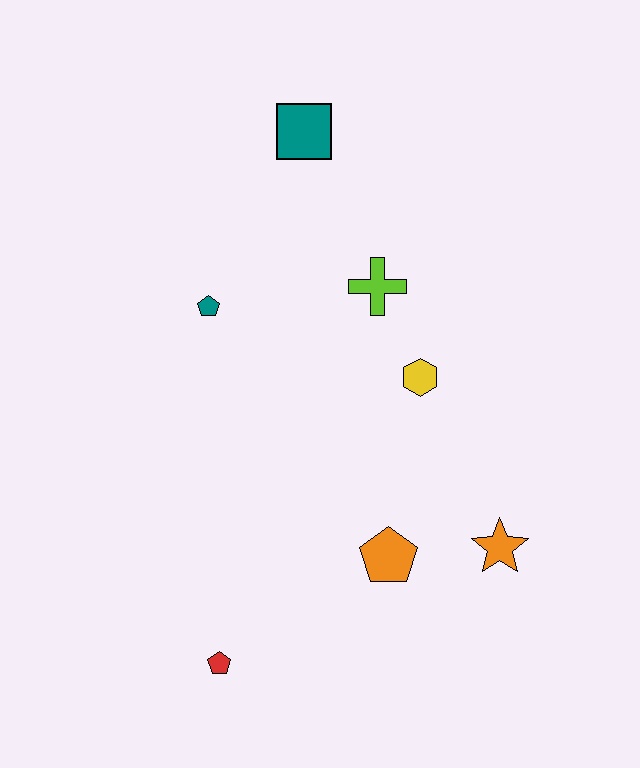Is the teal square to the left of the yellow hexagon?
Yes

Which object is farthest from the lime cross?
The red pentagon is farthest from the lime cross.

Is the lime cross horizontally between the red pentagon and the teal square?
No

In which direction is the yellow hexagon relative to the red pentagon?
The yellow hexagon is above the red pentagon.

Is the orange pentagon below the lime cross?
Yes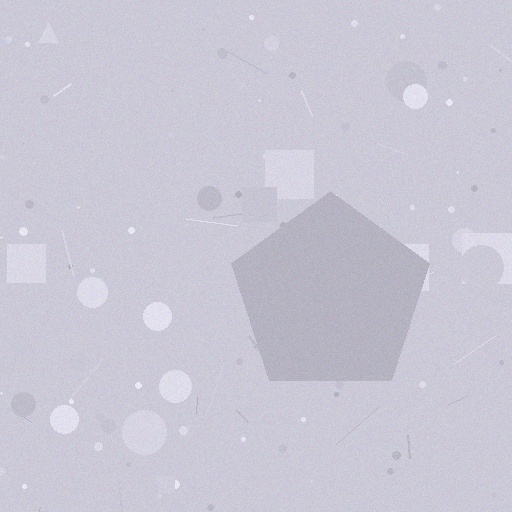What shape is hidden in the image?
A pentagon is hidden in the image.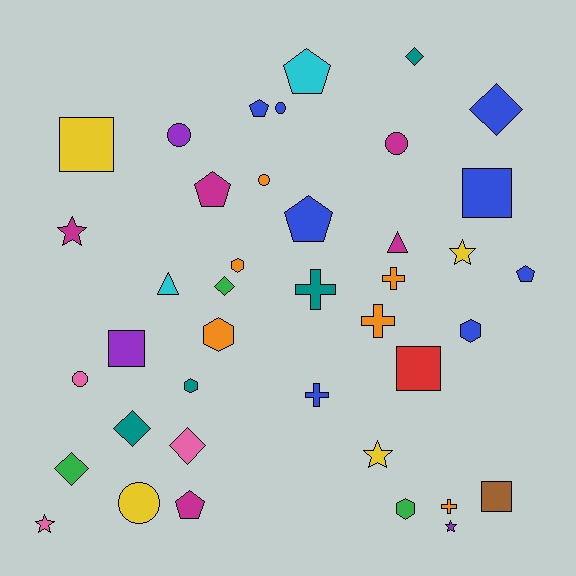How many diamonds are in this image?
There are 6 diamonds.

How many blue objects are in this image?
There are 8 blue objects.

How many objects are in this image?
There are 40 objects.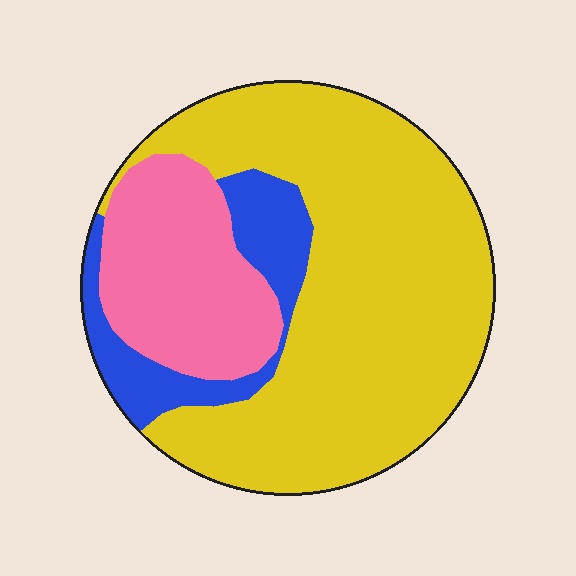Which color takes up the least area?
Blue, at roughly 15%.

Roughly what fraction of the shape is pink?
Pink covers about 20% of the shape.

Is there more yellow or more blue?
Yellow.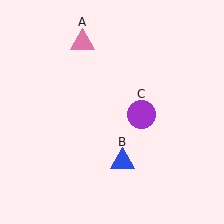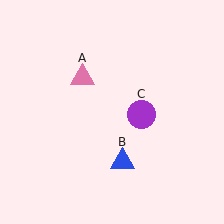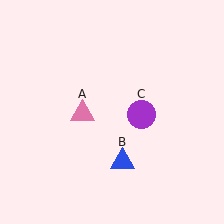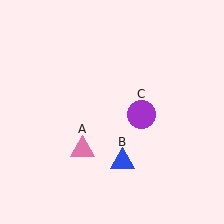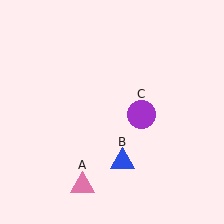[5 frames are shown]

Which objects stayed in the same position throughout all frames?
Blue triangle (object B) and purple circle (object C) remained stationary.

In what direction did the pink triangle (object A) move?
The pink triangle (object A) moved down.